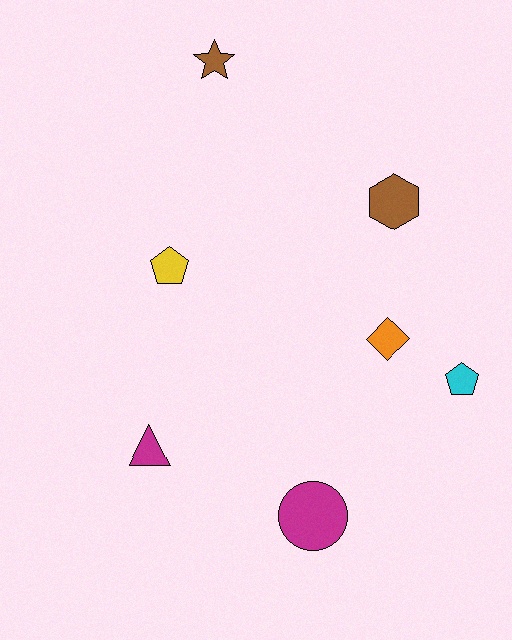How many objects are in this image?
There are 7 objects.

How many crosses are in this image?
There are no crosses.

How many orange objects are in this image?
There is 1 orange object.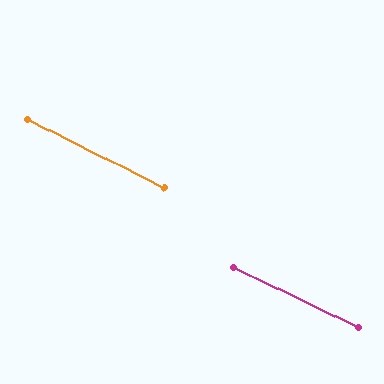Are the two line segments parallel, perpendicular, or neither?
Parallel — their directions differ by only 0.7°.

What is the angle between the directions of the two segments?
Approximately 1 degree.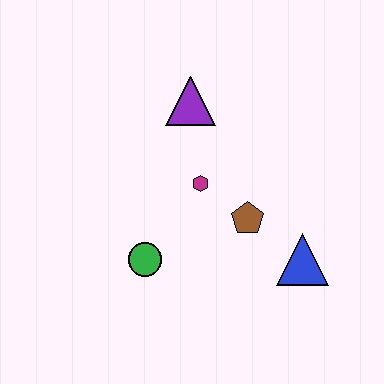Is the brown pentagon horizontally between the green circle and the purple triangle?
No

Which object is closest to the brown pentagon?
The magenta hexagon is closest to the brown pentagon.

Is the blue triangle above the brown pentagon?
No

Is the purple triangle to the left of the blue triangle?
Yes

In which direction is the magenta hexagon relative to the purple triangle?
The magenta hexagon is below the purple triangle.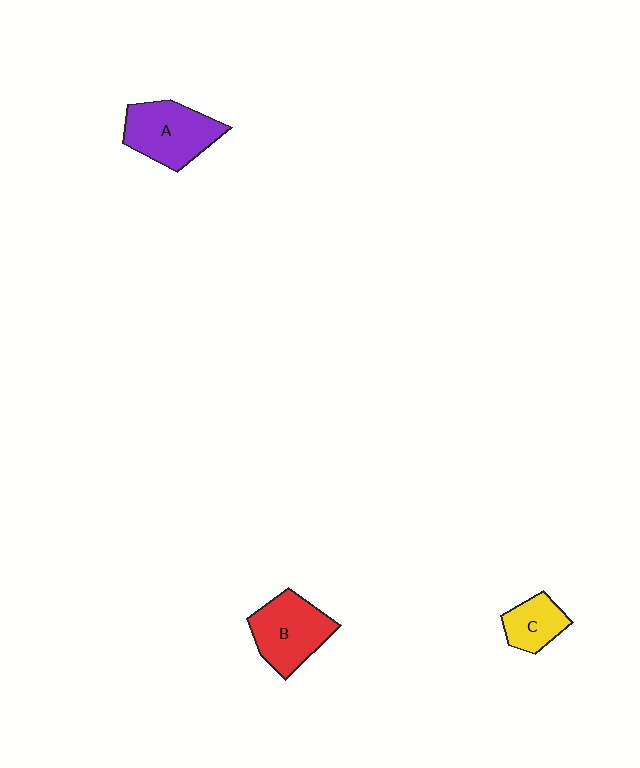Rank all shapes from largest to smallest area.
From largest to smallest: A (purple), B (red), C (yellow).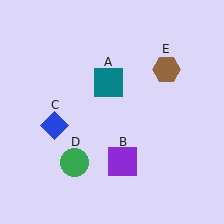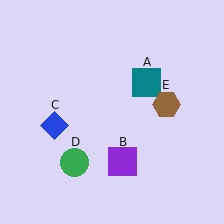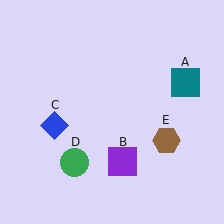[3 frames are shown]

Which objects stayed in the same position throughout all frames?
Purple square (object B) and blue diamond (object C) and green circle (object D) remained stationary.